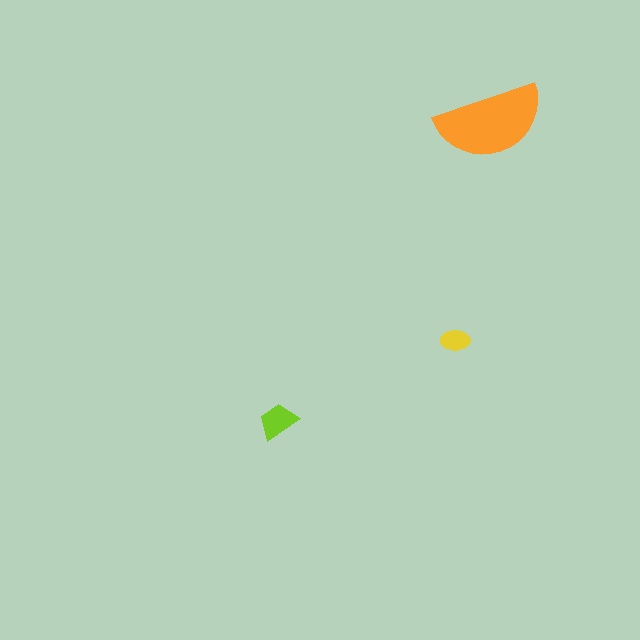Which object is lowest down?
The lime trapezoid is bottommost.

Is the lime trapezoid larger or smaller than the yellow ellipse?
Larger.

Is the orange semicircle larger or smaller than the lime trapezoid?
Larger.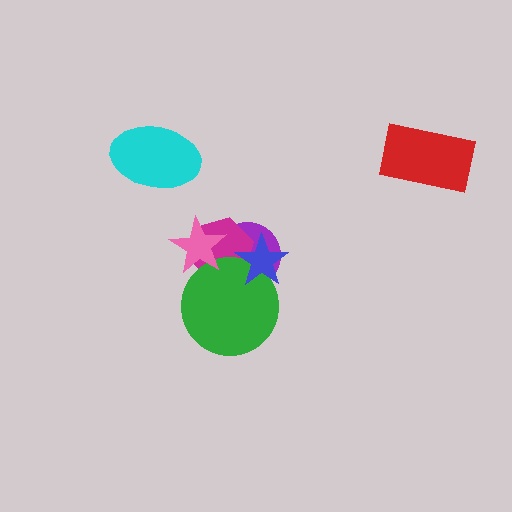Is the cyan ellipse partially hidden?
No, no other shape covers it.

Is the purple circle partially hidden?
Yes, it is partially covered by another shape.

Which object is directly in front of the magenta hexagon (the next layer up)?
The green circle is directly in front of the magenta hexagon.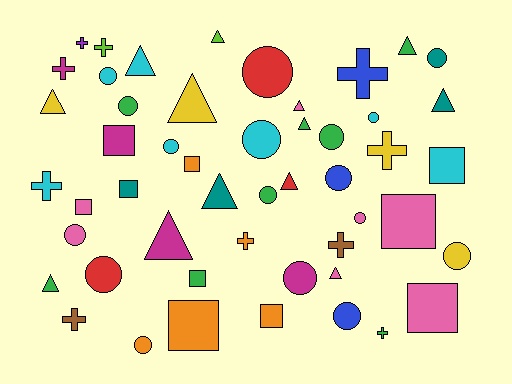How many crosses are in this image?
There are 10 crosses.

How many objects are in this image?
There are 50 objects.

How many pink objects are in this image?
There are 7 pink objects.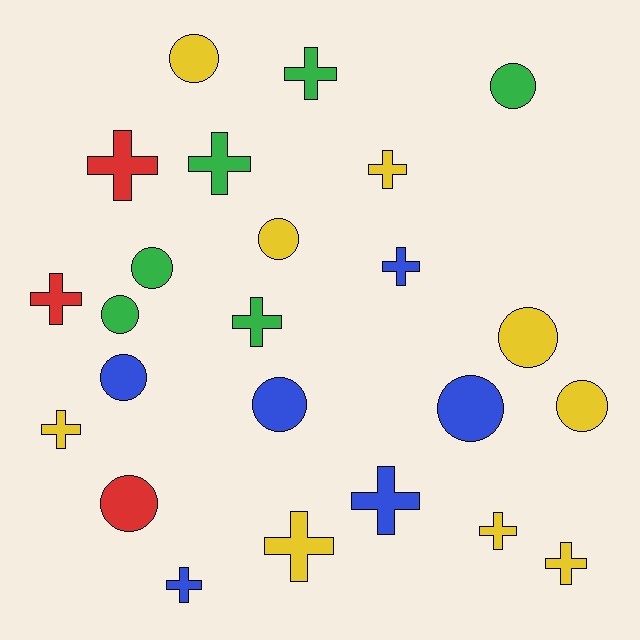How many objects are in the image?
There are 24 objects.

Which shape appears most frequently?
Cross, with 13 objects.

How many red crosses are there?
There are 2 red crosses.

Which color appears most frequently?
Yellow, with 9 objects.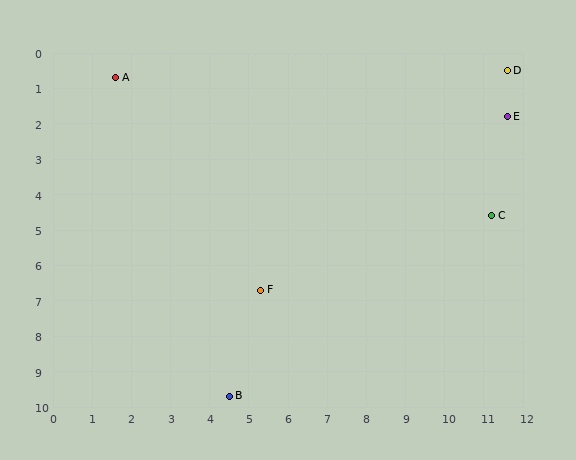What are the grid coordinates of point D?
Point D is at approximately (11.6, 0.5).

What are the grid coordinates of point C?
Point C is at approximately (11.2, 4.6).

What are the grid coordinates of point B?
Point B is at approximately (4.5, 9.7).